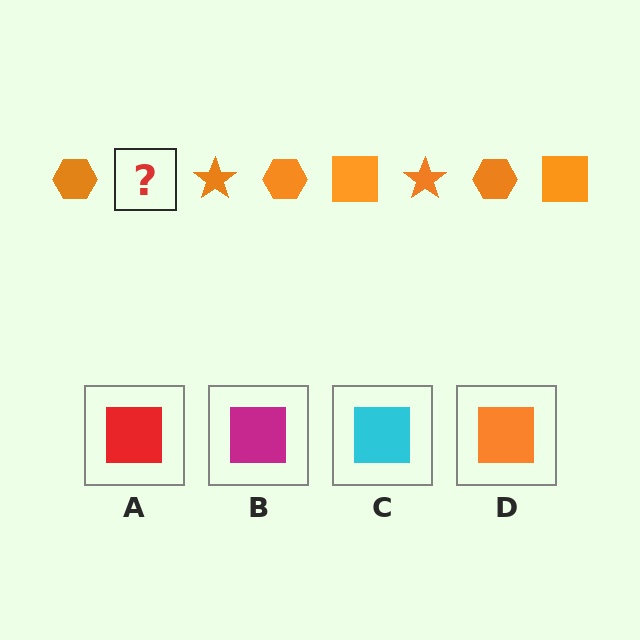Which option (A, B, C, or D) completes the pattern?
D.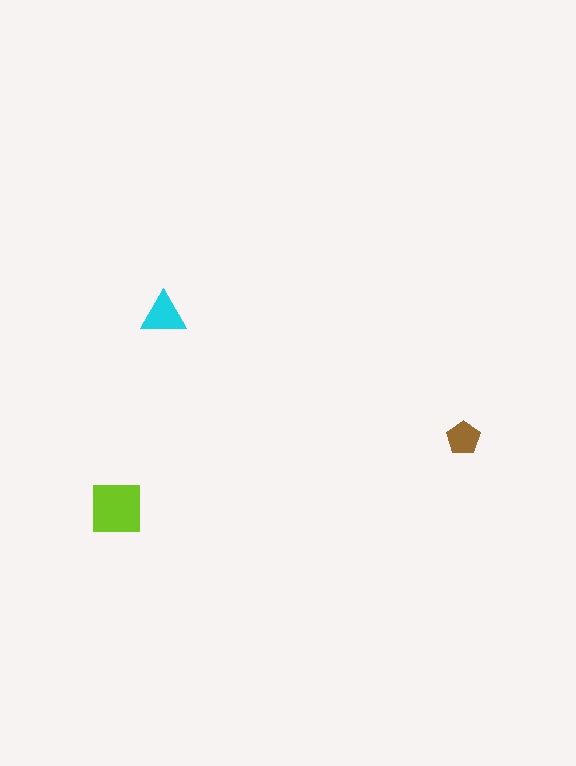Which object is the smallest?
The brown pentagon.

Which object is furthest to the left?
The lime square is leftmost.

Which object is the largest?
The lime square.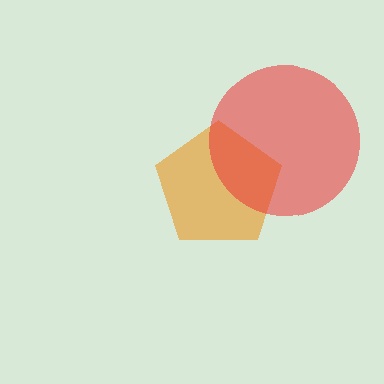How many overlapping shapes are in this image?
There are 2 overlapping shapes in the image.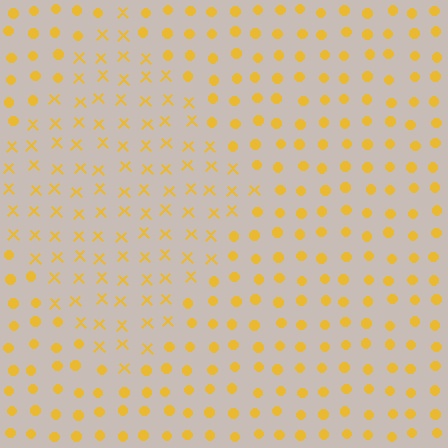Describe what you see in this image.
The image is filled with small yellow elements arranged in a uniform grid. A diamond-shaped region contains X marks, while the surrounding area contains circles. The boundary is defined purely by the change in element shape.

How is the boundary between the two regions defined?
The boundary is defined by a change in element shape: X marks inside vs. circles outside. All elements share the same color and spacing.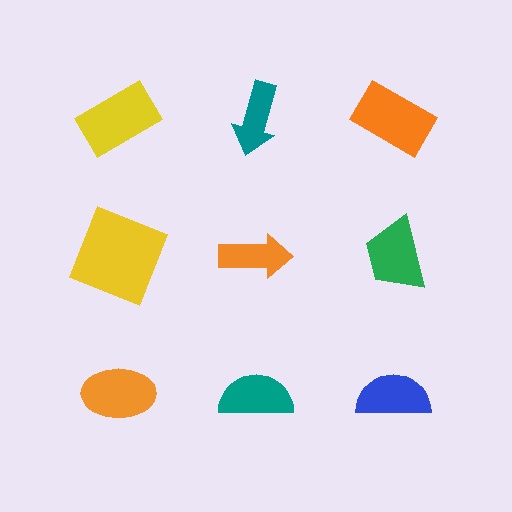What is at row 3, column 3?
A blue semicircle.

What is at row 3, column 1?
An orange ellipse.